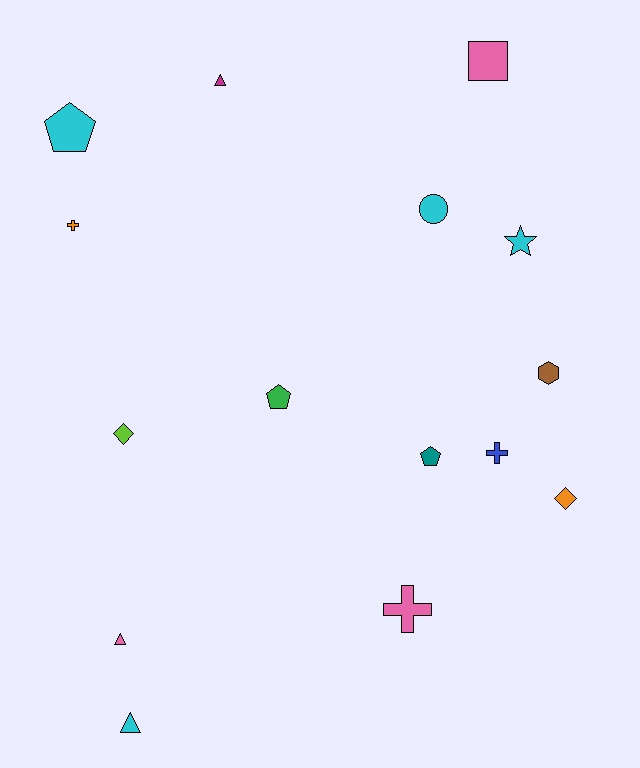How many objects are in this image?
There are 15 objects.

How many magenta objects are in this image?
There is 1 magenta object.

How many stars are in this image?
There is 1 star.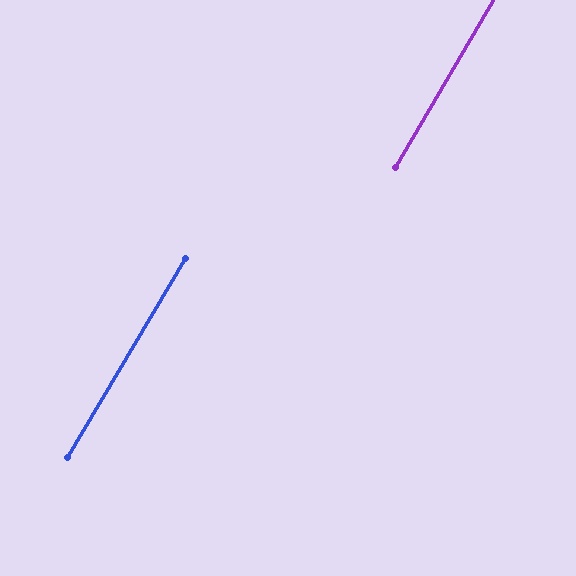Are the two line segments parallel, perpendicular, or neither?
Parallel — their directions differ by only 0.4°.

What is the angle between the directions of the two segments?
Approximately 0 degrees.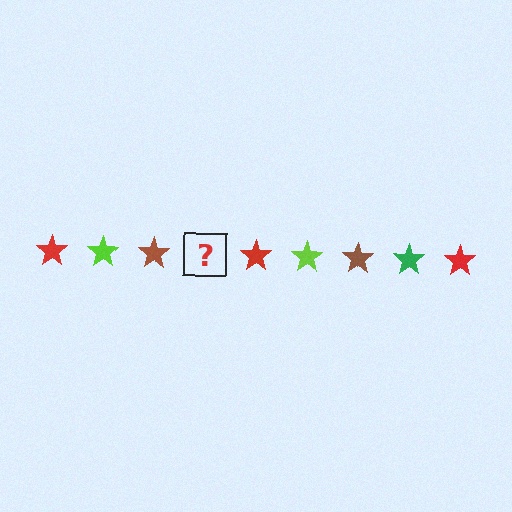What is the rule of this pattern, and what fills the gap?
The rule is that the pattern cycles through red, lime, brown, green stars. The gap should be filled with a green star.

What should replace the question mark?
The question mark should be replaced with a green star.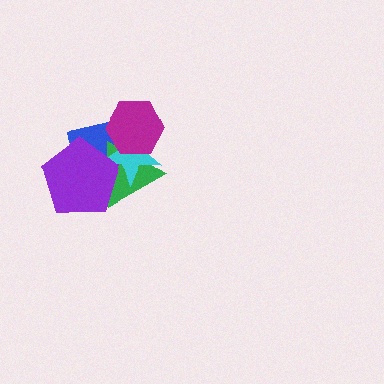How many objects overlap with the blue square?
4 objects overlap with the blue square.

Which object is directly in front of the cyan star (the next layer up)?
The magenta hexagon is directly in front of the cyan star.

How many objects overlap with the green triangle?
4 objects overlap with the green triangle.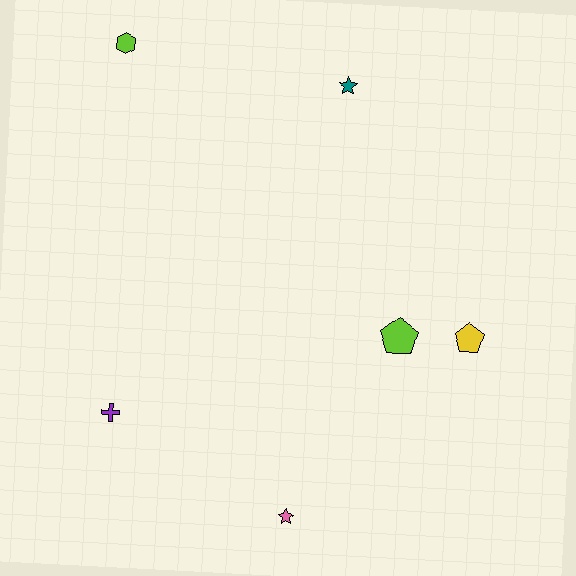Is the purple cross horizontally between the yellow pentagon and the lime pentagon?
No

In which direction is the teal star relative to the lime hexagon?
The teal star is to the right of the lime hexagon.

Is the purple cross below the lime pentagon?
Yes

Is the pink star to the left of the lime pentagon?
Yes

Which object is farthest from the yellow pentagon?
The lime hexagon is farthest from the yellow pentagon.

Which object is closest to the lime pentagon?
The yellow pentagon is closest to the lime pentagon.